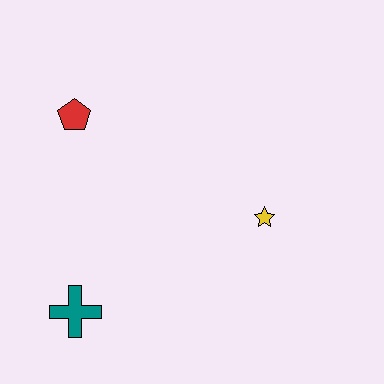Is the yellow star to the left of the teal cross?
No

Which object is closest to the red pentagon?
The teal cross is closest to the red pentagon.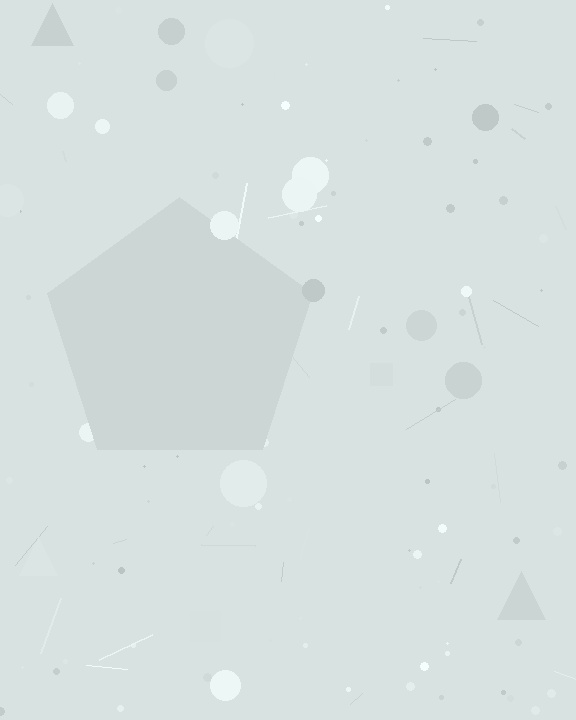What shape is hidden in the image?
A pentagon is hidden in the image.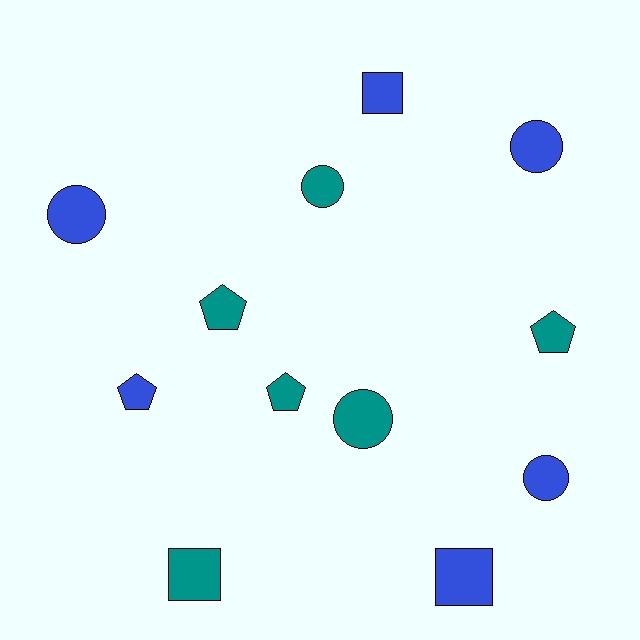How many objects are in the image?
There are 12 objects.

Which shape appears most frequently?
Circle, with 5 objects.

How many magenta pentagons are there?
There are no magenta pentagons.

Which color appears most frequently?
Teal, with 6 objects.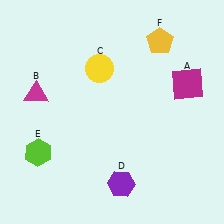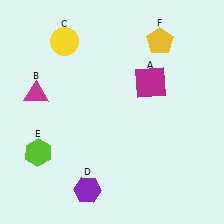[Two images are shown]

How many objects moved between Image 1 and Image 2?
3 objects moved between the two images.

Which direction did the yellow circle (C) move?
The yellow circle (C) moved left.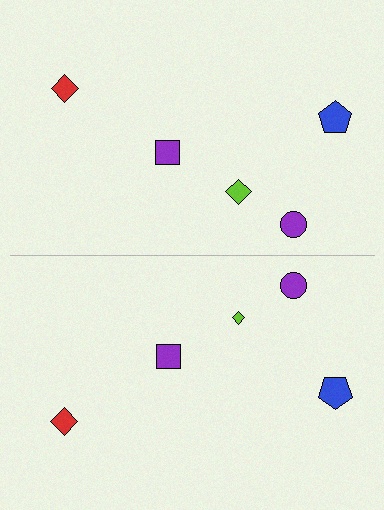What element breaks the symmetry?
The lime diamond on the bottom side has a different size than its mirror counterpart.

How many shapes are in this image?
There are 10 shapes in this image.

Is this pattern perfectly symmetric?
No, the pattern is not perfectly symmetric. The lime diamond on the bottom side has a different size than its mirror counterpart.